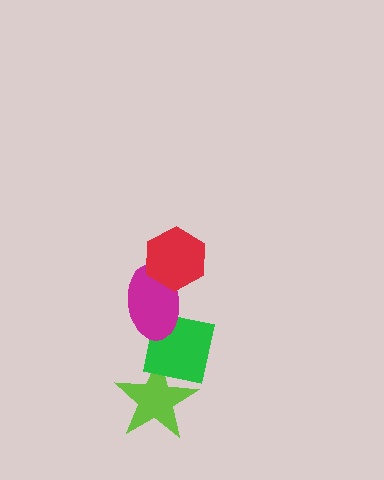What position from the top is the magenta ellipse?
The magenta ellipse is 2nd from the top.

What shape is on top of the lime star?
The green square is on top of the lime star.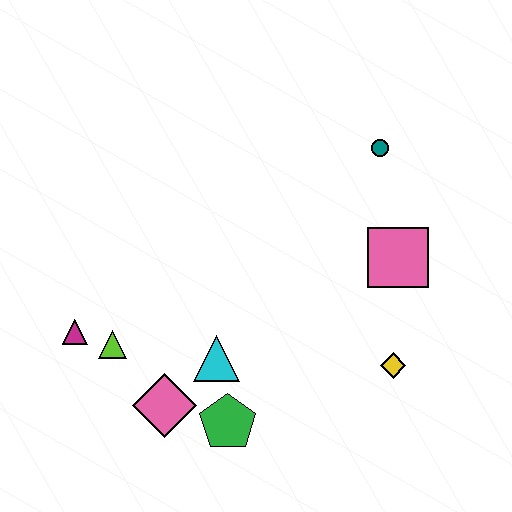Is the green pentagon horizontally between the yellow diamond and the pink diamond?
Yes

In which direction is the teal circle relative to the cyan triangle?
The teal circle is above the cyan triangle.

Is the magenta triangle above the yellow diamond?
Yes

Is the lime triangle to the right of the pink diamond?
No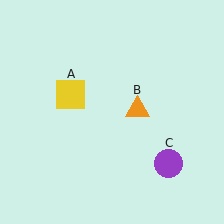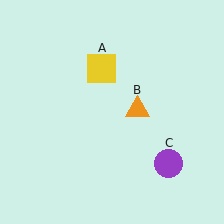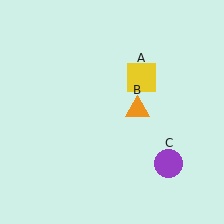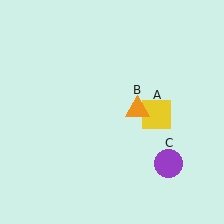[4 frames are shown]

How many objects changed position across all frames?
1 object changed position: yellow square (object A).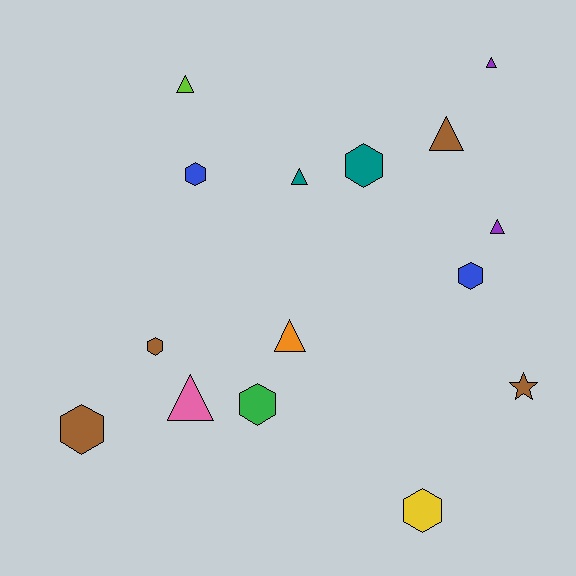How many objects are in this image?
There are 15 objects.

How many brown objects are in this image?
There are 4 brown objects.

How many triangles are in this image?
There are 7 triangles.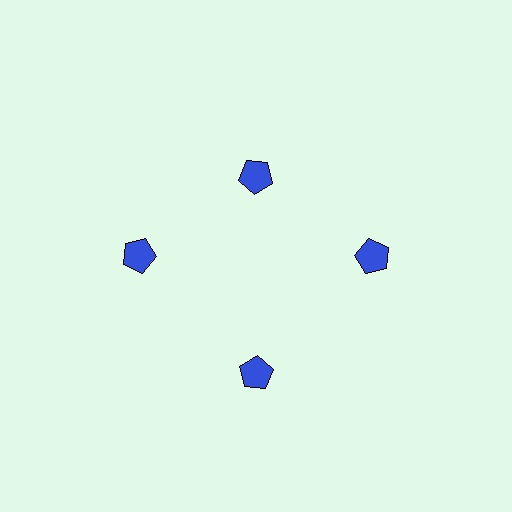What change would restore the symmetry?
The symmetry would be restored by moving it outward, back onto the ring so that all 4 pentagons sit at equal angles and equal distance from the center.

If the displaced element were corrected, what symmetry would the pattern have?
It would have 4-fold rotational symmetry — the pattern would map onto itself every 90 degrees.